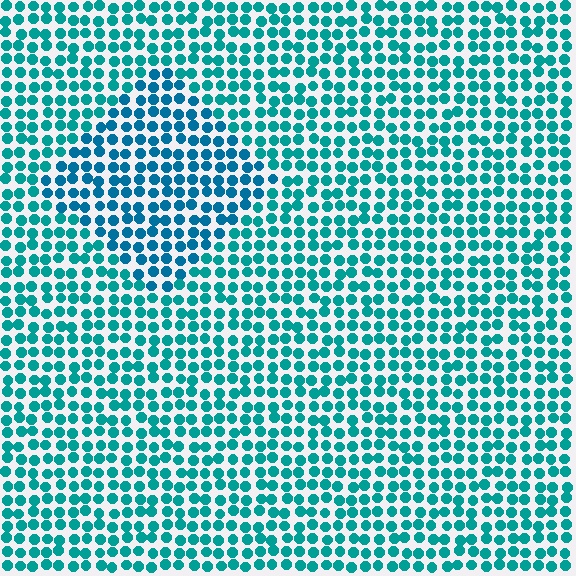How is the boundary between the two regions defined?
The boundary is defined purely by a slight shift in hue (about 20 degrees). Spacing, size, and orientation are identical on both sides.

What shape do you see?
I see a diamond.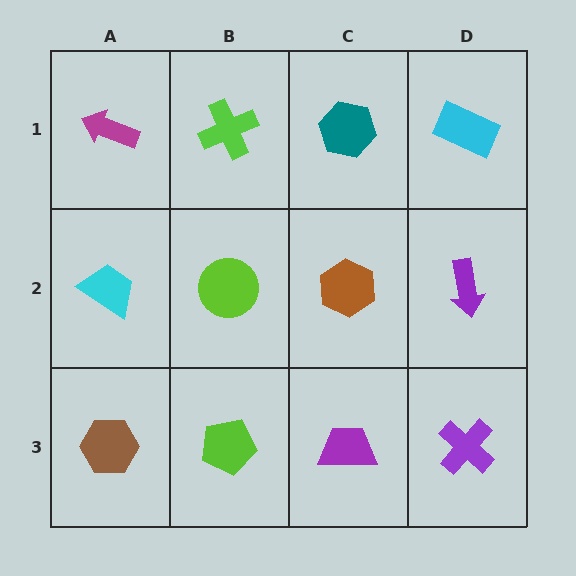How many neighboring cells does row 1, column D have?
2.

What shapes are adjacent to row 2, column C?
A teal hexagon (row 1, column C), a purple trapezoid (row 3, column C), a lime circle (row 2, column B), a purple arrow (row 2, column D).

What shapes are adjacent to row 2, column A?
A magenta arrow (row 1, column A), a brown hexagon (row 3, column A), a lime circle (row 2, column B).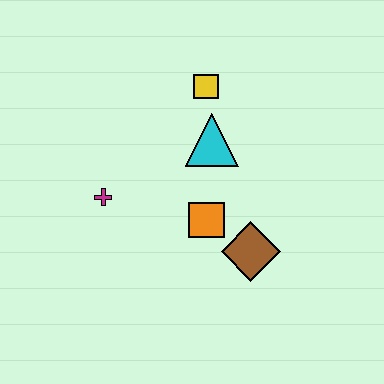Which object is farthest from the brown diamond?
The yellow square is farthest from the brown diamond.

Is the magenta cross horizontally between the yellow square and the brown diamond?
No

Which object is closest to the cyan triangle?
The yellow square is closest to the cyan triangle.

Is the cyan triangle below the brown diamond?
No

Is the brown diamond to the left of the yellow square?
No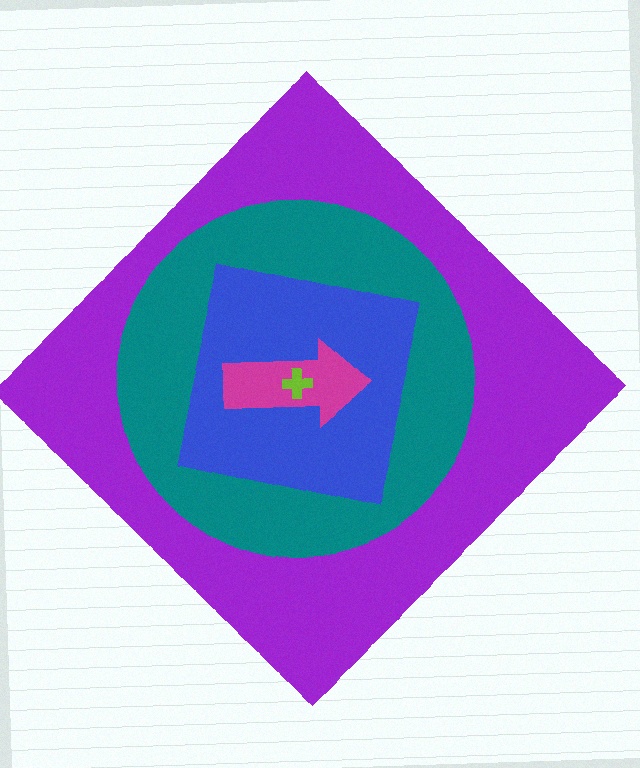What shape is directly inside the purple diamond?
The teal circle.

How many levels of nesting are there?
5.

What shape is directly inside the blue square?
The magenta arrow.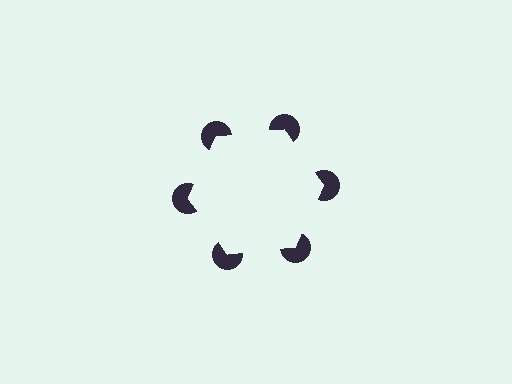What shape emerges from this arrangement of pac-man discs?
An illusory hexagon — its edges are inferred from the aligned wedge cuts in the pac-man discs, not physically drawn.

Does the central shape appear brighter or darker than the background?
It typically appears slightly brighter than the background, even though no actual brightness change is drawn.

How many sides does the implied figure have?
6 sides.